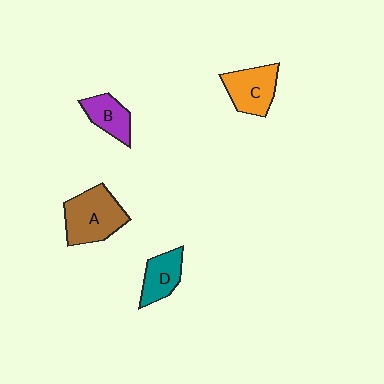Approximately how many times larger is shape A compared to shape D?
Approximately 1.6 times.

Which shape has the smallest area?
Shape B (purple).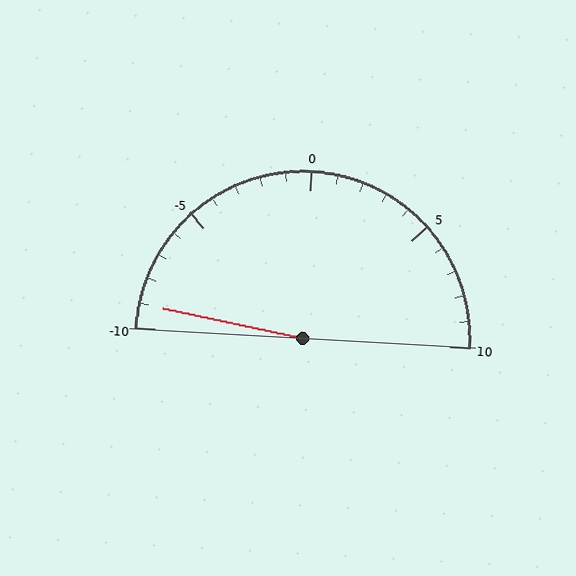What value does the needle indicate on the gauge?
The needle indicates approximately -9.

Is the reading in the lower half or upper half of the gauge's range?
The reading is in the lower half of the range (-10 to 10).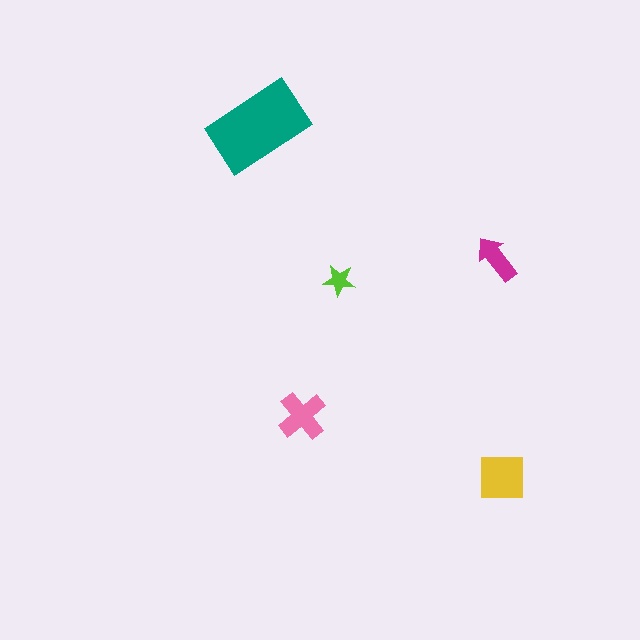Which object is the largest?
The teal rectangle.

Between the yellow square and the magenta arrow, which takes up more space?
The yellow square.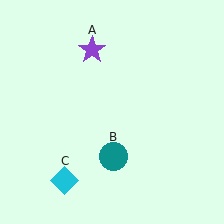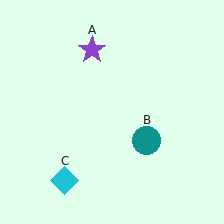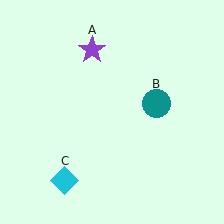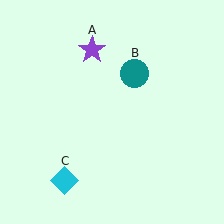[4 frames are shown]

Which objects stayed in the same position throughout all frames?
Purple star (object A) and cyan diamond (object C) remained stationary.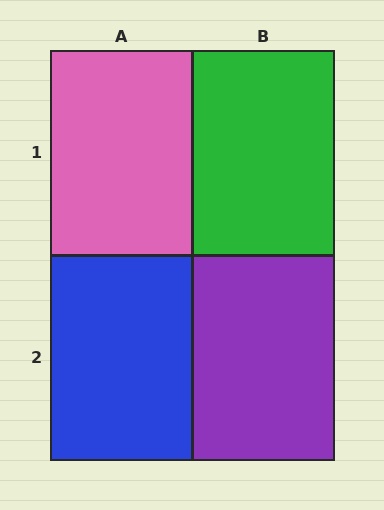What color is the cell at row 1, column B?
Green.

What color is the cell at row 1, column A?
Pink.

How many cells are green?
1 cell is green.